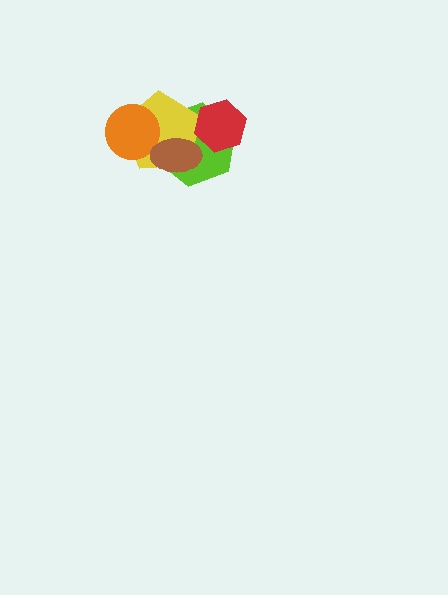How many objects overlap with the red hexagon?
2 objects overlap with the red hexagon.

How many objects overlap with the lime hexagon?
3 objects overlap with the lime hexagon.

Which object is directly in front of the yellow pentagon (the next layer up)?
The orange circle is directly in front of the yellow pentagon.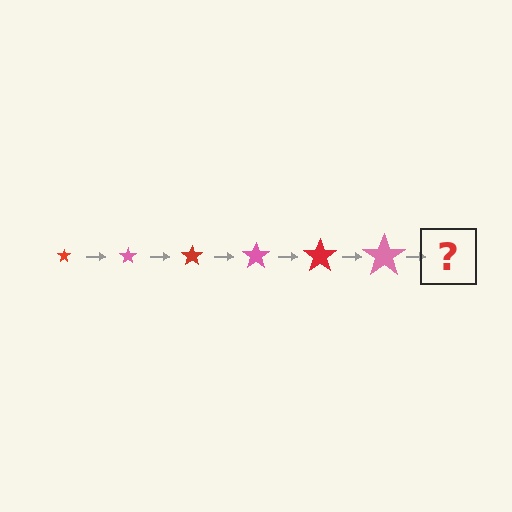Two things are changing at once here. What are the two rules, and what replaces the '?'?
The two rules are that the star grows larger each step and the color cycles through red and pink. The '?' should be a red star, larger than the previous one.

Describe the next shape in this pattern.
It should be a red star, larger than the previous one.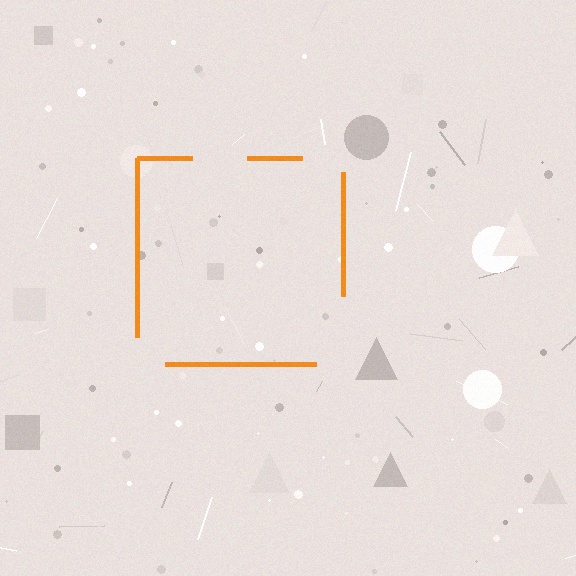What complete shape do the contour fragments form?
The contour fragments form a square.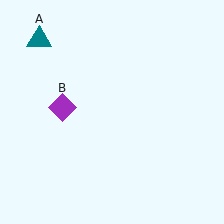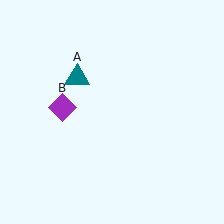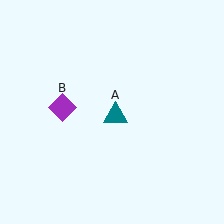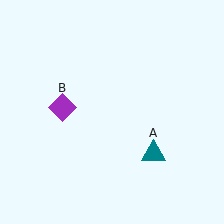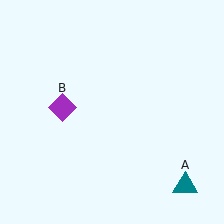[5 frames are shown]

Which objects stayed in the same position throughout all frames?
Purple diamond (object B) remained stationary.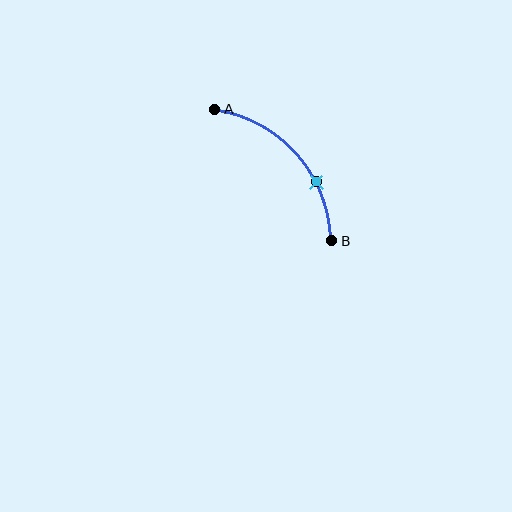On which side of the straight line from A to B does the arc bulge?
The arc bulges above and to the right of the straight line connecting A and B.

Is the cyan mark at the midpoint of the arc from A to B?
No. The cyan mark lies on the arc but is closer to endpoint B. The arc midpoint would be at the point on the curve equidistant along the arc from both A and B.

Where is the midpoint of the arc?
The arc midpoint is the point on the curve farthest from the straight line joining A and B. It sits above and to the right of that line.